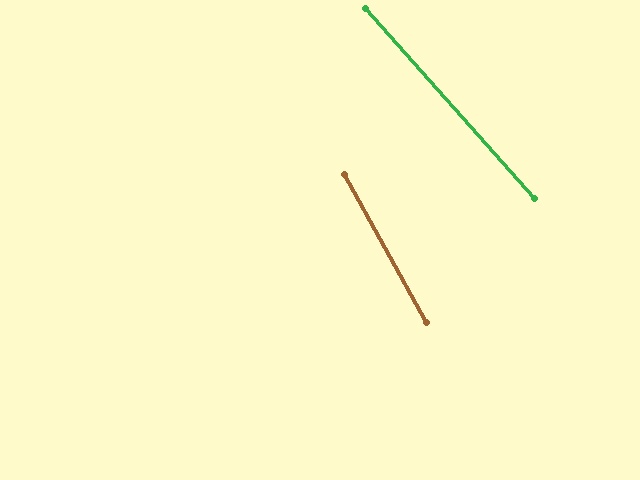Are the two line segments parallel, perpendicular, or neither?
Neither parallel nor perpendicular — they differ by about 13°.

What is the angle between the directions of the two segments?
Approximately 13 degrees.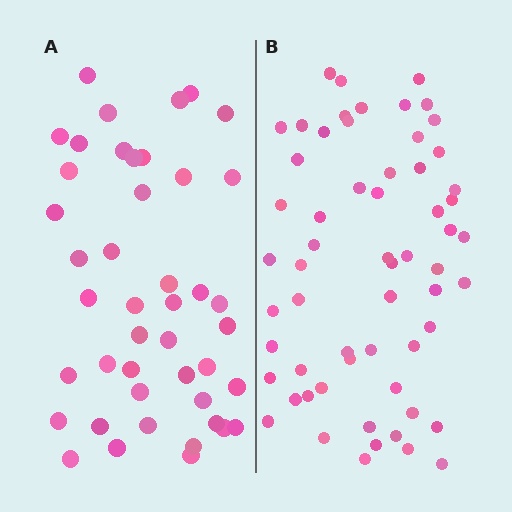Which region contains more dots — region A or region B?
Region B (the right region) has more dots.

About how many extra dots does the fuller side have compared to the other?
Region B has approximately 15 more dots than region A.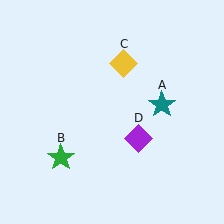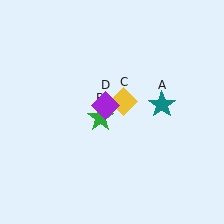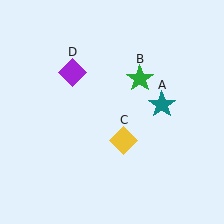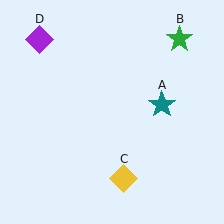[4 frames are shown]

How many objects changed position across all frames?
3 objects changed position: green star (object B), yellow diamond (object C), purple diamond (object D).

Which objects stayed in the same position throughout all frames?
Teal star (object A) remained stationary.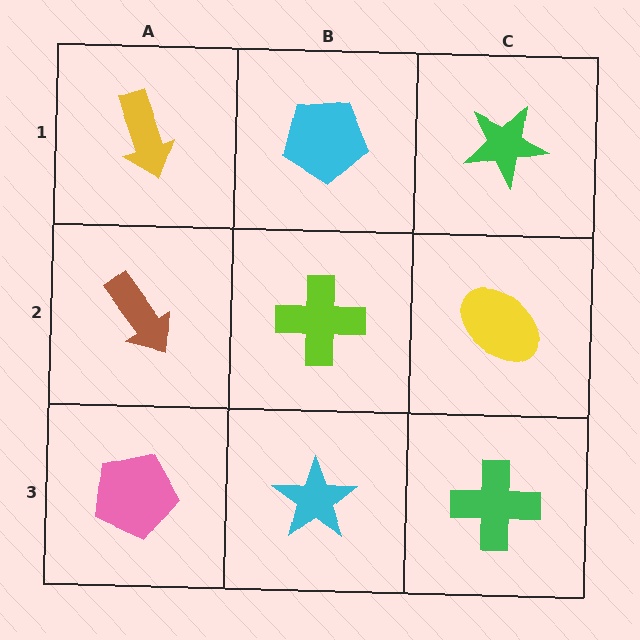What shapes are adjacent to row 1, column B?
A lime cross (row 2, column B), a yellow arrow (row 1, column A), a green star (row 1, column C).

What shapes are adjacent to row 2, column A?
A yellow arrow (row 1, column A), a pink pentagon (row 3, column A), a lime cross (row 2, column B).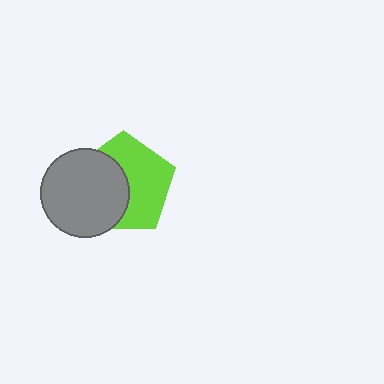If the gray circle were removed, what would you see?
You would see the complete lime pentagon.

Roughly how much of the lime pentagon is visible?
About half of it is visible (roughly 55%).